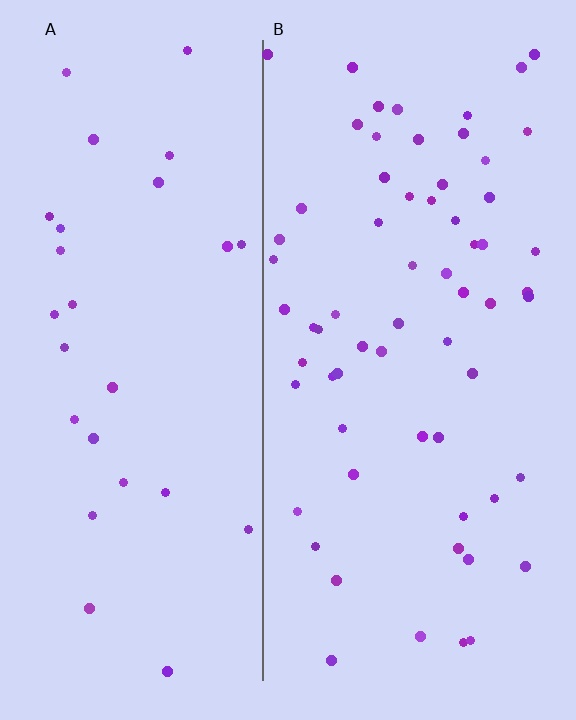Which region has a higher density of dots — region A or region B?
B (the right).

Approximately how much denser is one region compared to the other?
Approximately 2.3× — region B over region A.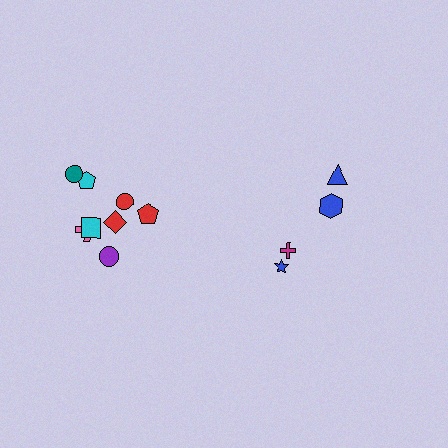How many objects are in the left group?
There are 8 objects.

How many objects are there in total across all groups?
There are 12 objects.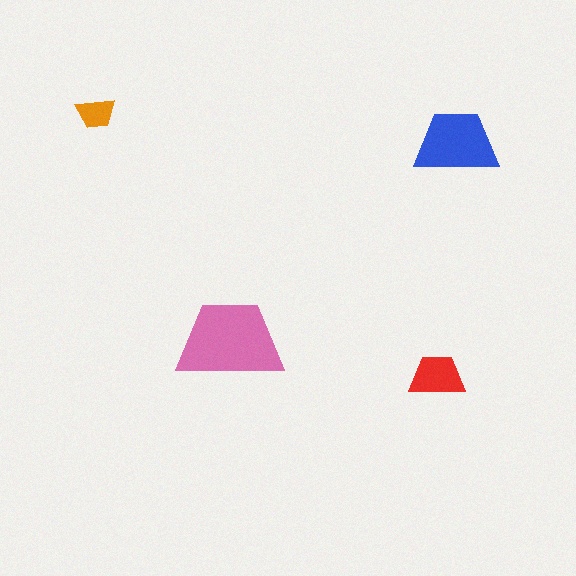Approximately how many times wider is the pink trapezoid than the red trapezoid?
About 2 times wider.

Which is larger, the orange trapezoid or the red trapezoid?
The red one.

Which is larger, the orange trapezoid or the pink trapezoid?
The pink one.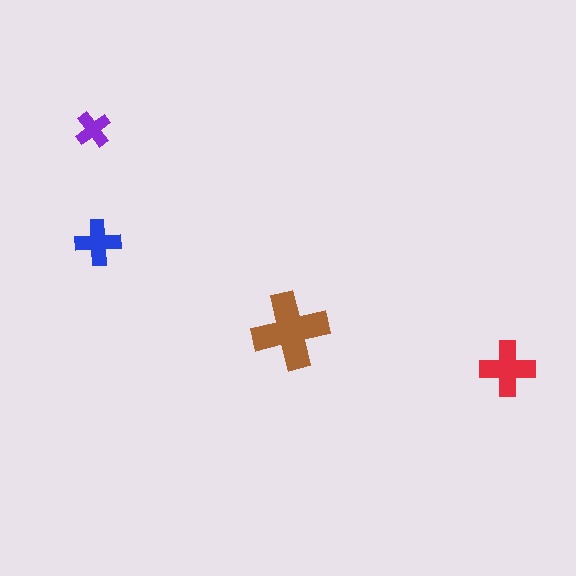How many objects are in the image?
There are 4 objects in the image.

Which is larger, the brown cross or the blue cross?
The brown one.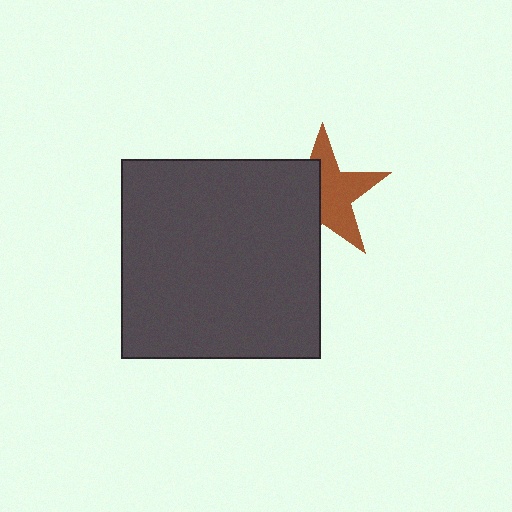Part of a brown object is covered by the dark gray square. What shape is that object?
It is a star.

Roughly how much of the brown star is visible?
About half of it is visible (roughly 56%).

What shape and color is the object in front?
The object in front is a dark gray square.